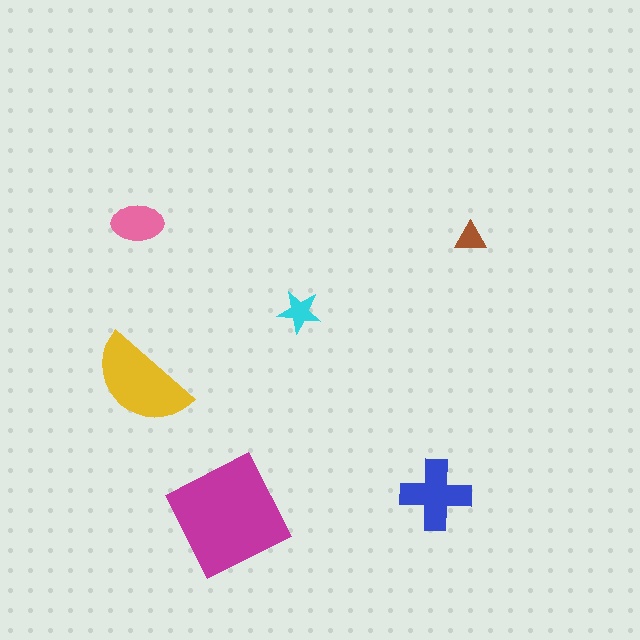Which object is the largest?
The magenta square.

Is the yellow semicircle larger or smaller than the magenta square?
Smaller.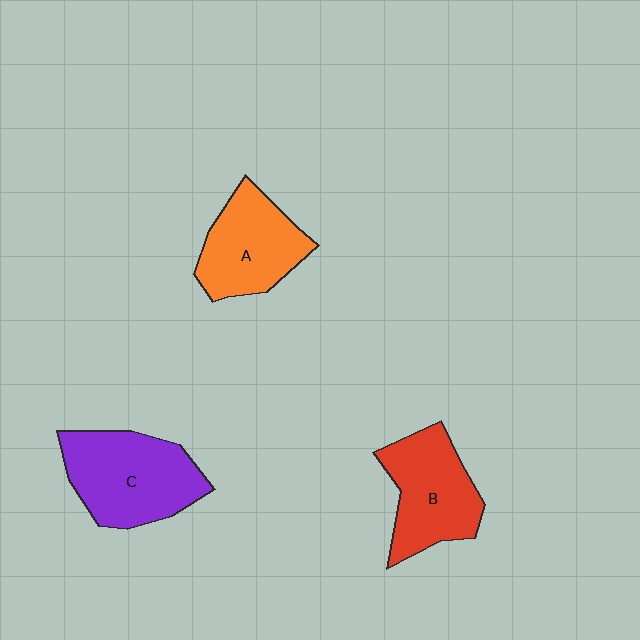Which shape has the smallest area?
Shape A (orange).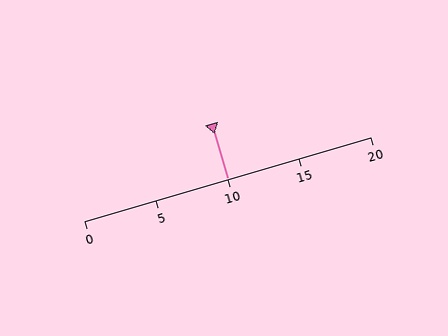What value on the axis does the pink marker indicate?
The marker indicates approximately 10.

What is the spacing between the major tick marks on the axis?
The major ticks are spaced 5 apart.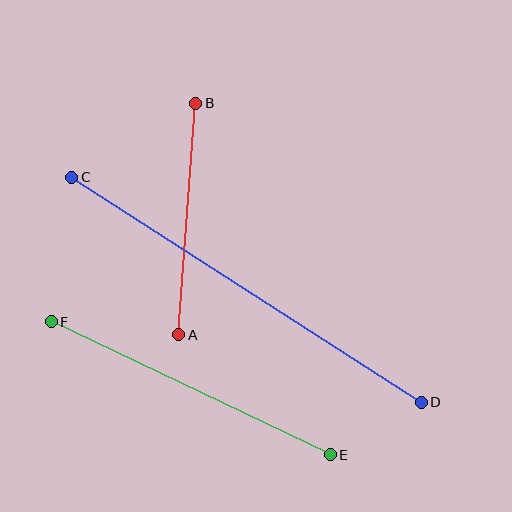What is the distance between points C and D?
The distance is approximately 416 pixels.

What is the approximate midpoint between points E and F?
The midpoint is at approximately (191, 388) pixels.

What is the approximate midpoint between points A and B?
The midpoint is at approximately (187, 219) pixels.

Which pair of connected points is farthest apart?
Points C and D are farthest apart.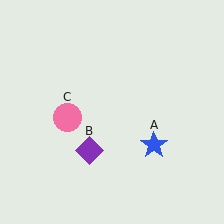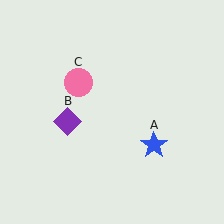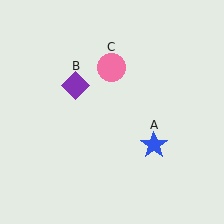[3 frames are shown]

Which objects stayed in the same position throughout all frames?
Blue star (object A) remained stationary.